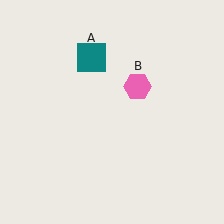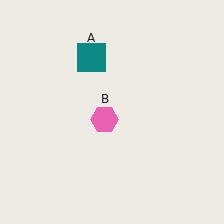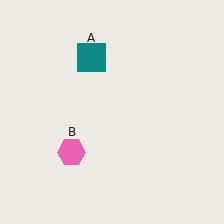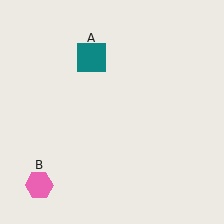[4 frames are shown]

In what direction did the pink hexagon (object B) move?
The pink hexagon (object B) moved down and to the left.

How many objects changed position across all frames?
1 object changed position: pink hexagon (object B).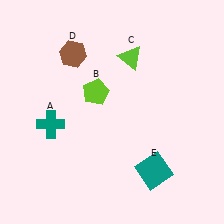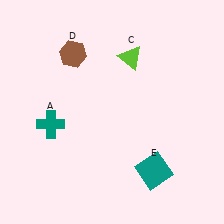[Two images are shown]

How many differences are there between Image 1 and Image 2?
There is 1 difference between the two images.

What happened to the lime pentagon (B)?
The lime pentagon (B) was removed in Image 2. It was in the top-left area of Image 1.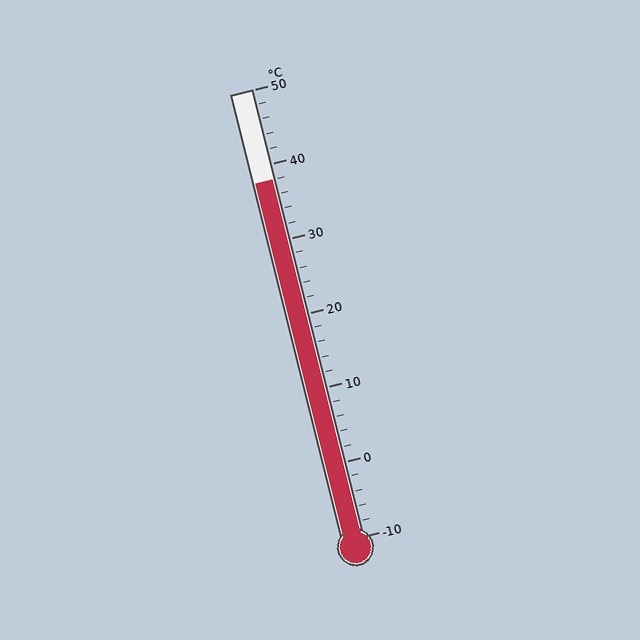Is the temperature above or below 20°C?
The temperature is above 20°C.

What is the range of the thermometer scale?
The thermometer scale ranges from -10°C to 50°C.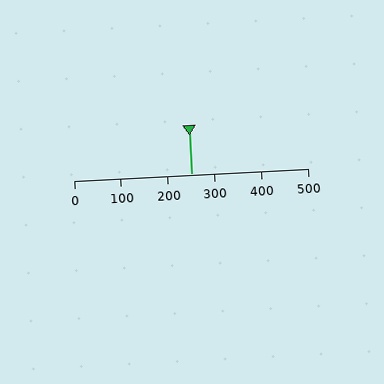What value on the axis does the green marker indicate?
The marker indicates approximately 250.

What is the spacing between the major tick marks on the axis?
The major ticks are spaced 100 apart.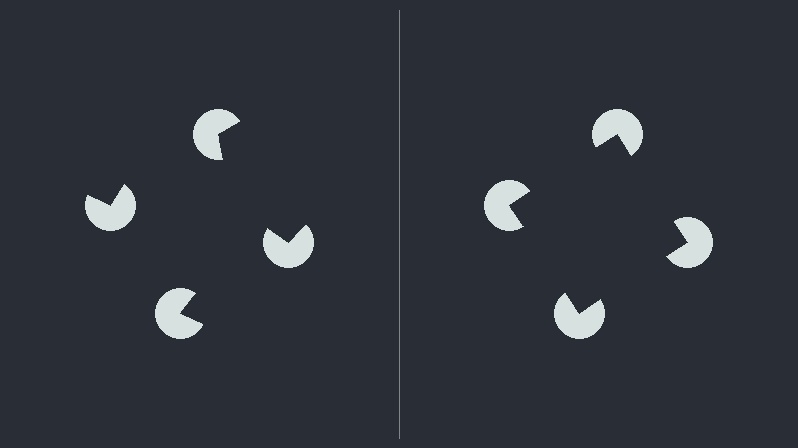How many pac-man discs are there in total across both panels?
8 — 4 on each side.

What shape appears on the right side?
An illusory square.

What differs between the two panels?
The pac-man discs are positioned identically on both sides; only the wedge orientations differ. On the right they align to a square; on the left they are misaligned.